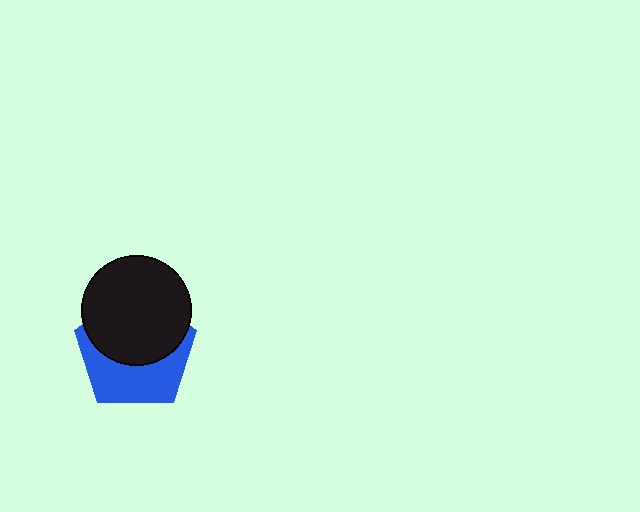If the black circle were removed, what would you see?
You would see the complete blue pentagon.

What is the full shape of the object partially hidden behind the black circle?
The partially hidden object is a blue pentagon.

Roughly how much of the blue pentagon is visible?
About half of it is visible (roughly 47%).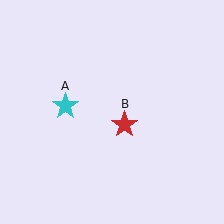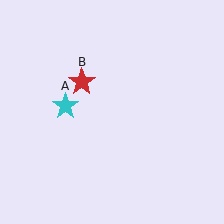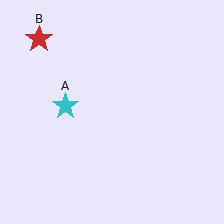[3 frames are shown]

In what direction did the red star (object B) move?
The red star (object B) moved up and to the left.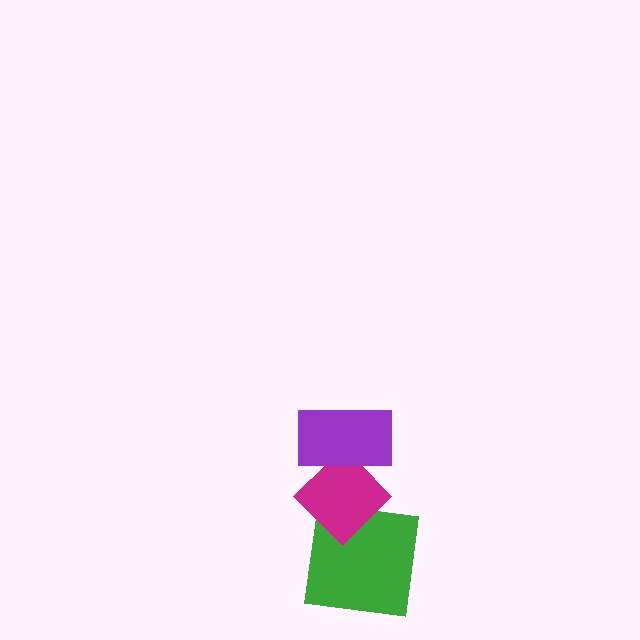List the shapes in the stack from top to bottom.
From top to bottom: the purple rectangle, the magenta diamond, the green square.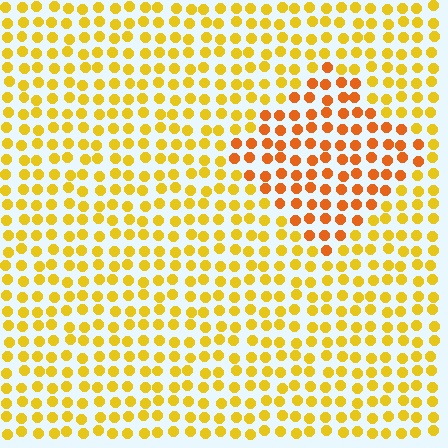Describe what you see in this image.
The image is filled with small yellow elements in a uniform arrangement. A diamond-shaped region is visible where the elements are tinted to a slightly different hue, forming a subtle color boundary.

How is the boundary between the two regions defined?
The boundary is defined purely by a slight shift in hue (about 29 degrees). Spacing, size, and orientation are identical on both sides.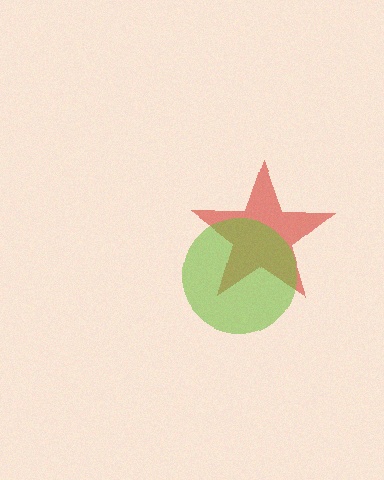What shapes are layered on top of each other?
The layered shapes are: a red star, a lime circle.